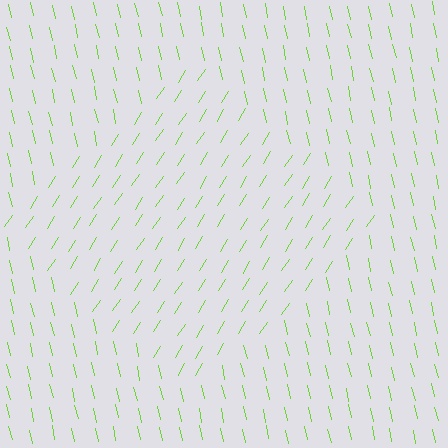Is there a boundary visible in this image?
Yes, there is a texture boundary formed by a change in line orientation.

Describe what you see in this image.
The image is filled with small lime line segments. A diamond region in the image has lines oriented differently from the surrounding lines, creating a visible texture boundary.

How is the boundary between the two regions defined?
The boundary is defined purely by a change in line orientation (approximately 45 degrees difference). All lines are the same color and thickness.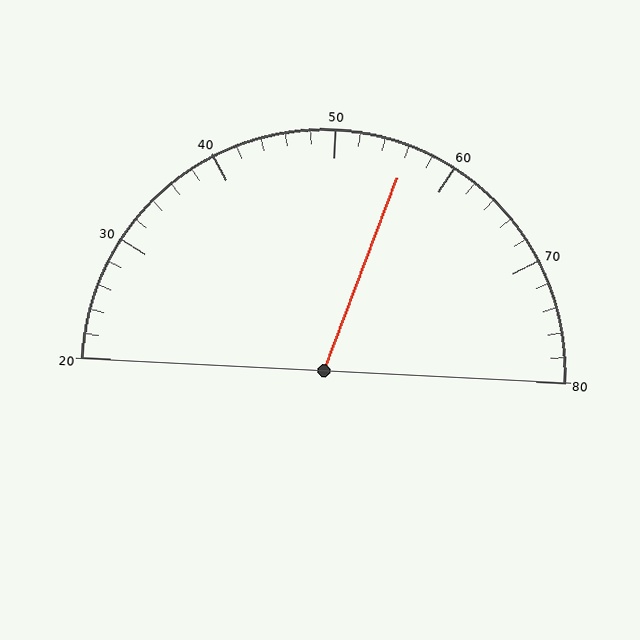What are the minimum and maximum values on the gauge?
The gauge ranges from 20 to 80.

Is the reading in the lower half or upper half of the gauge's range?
The reading is in the upper half of the range (20 to 80).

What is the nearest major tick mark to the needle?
The nearest major tick mark is 60.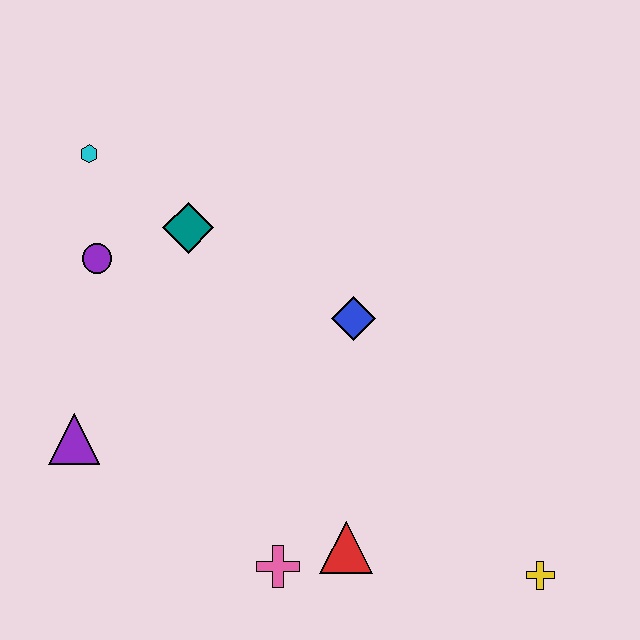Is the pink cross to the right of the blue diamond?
No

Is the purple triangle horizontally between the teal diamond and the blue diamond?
No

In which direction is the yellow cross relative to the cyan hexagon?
The yellow cross is to the right of the cyan hexagon.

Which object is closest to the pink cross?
The red triangle is closest to the pink cross.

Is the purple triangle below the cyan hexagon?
Yes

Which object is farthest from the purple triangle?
The yellow cross is farthest from the purple triangle.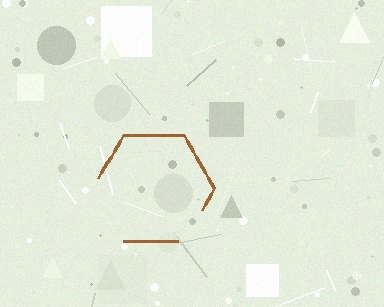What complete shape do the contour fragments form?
The contour fragments form a hexagon.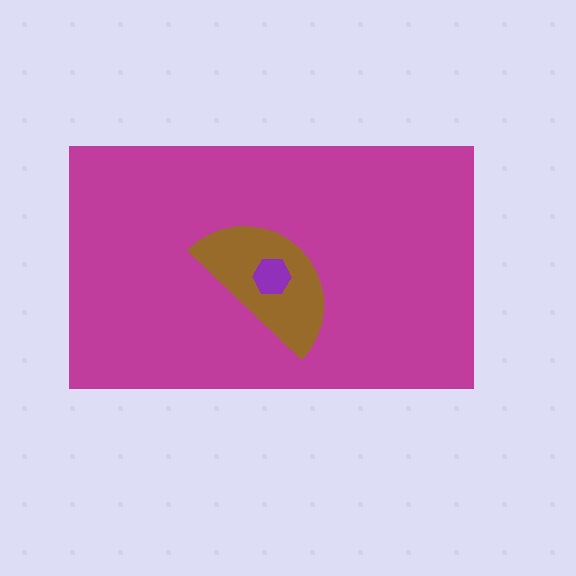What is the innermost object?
The purple hexagon.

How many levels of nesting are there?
3.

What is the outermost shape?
The magenta rectangle.